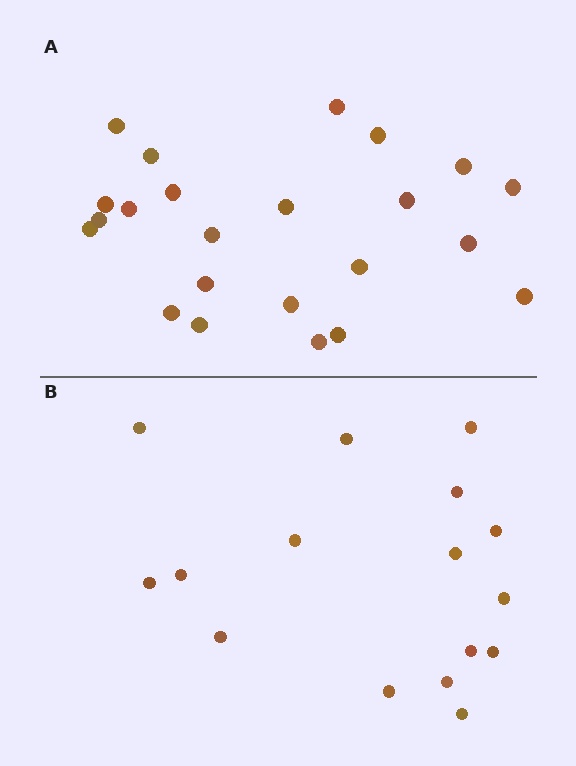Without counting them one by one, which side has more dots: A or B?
Region A (the top region) has more dots.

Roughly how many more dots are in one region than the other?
Region A has roughly 8 or so more dots than region B.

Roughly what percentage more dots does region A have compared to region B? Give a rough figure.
About 45% more.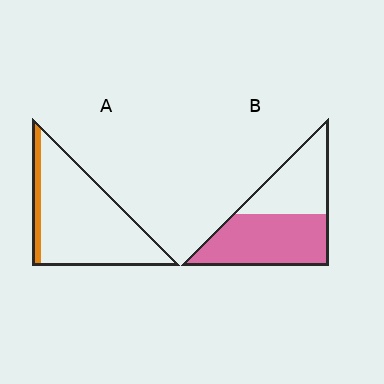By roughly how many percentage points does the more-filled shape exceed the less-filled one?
By roughly 45 percentage points (B over A).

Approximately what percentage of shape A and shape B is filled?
A is approximately 10% and B is approximately 60%.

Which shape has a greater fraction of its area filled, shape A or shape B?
Shape B.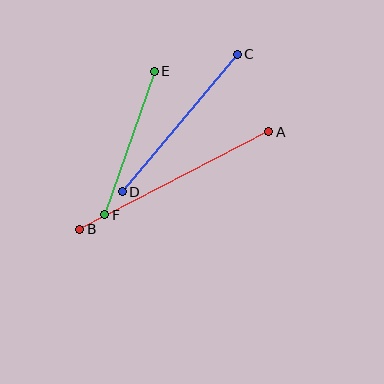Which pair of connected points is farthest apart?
Points A and B are farthest apart.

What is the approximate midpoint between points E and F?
The midpoint is at approximately (130, 143) pixels.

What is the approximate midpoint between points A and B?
The midpoint is at approximately (174, 180) pixels.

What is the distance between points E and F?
The distance is approximately 152 pixels.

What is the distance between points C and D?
The distance is approximately 180 pixels.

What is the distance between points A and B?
The distance is approximately 213 pixels.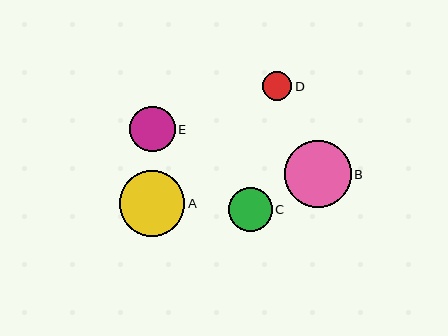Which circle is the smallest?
Circle D is the smallest with a size of approximately 29 pixels.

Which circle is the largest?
Circle B is the largest with a size of approximately 67 pixels.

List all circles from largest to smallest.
From largest to smallest: B, A, E, C, D.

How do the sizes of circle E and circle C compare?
Circle E and circle C are approximately the same size.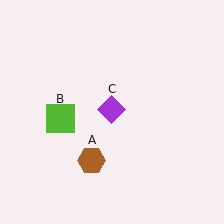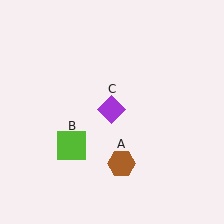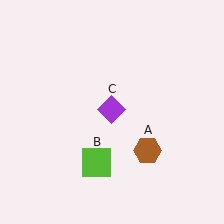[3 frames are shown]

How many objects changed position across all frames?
2 objects changed position: brown hexagon (object A), lime square (object B).